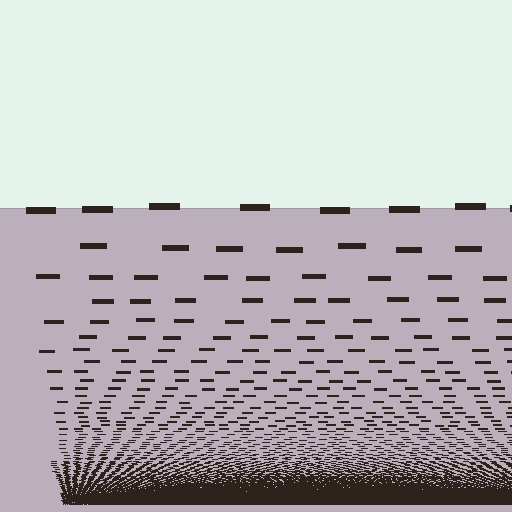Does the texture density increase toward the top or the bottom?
Density increases toward the bottom.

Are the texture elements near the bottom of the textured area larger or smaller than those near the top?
Smaller. The gradient is inverted — elements near the bottom are smaller and denser.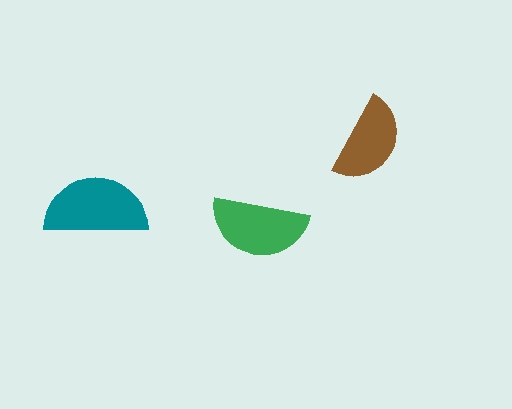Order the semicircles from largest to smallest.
the teal one, the green one, the brown one.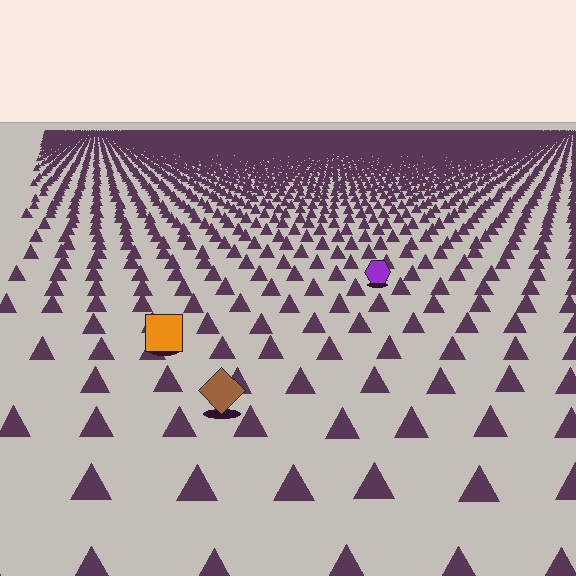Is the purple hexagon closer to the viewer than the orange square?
No. The orange square is closer — you can tell from the texture gradient: the ground texture is coarser near it.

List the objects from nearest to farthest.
From nearest to farthest: the brown diamond, the orange square, the purple hexagon.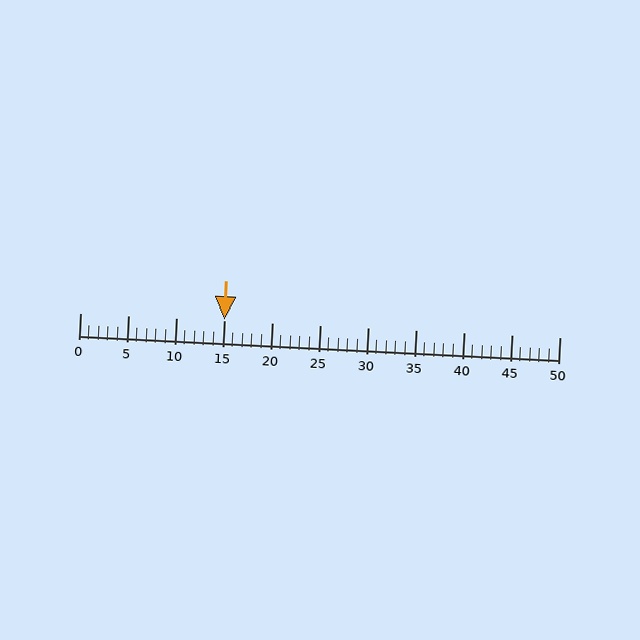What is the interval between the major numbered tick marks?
The major tick marks are spaced 5 units apart.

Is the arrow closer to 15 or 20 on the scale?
The arrow is closer to 15.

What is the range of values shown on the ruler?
The ruler shows values from 0 to 50.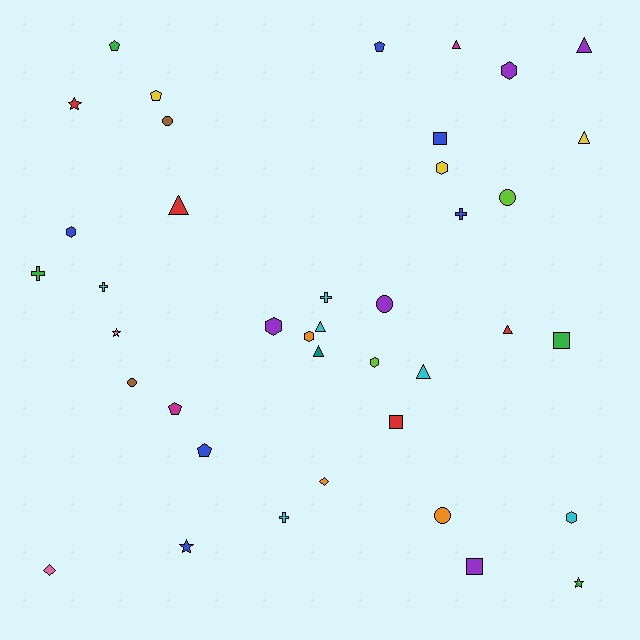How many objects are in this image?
There are 40 objects.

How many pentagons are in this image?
There are 5 pentagons.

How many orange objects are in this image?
There are 3 orange objects.